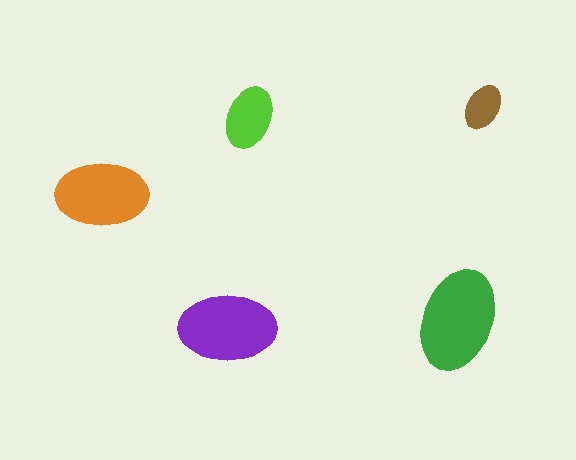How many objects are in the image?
There are 5 objects in the image.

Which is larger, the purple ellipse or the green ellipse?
The green one.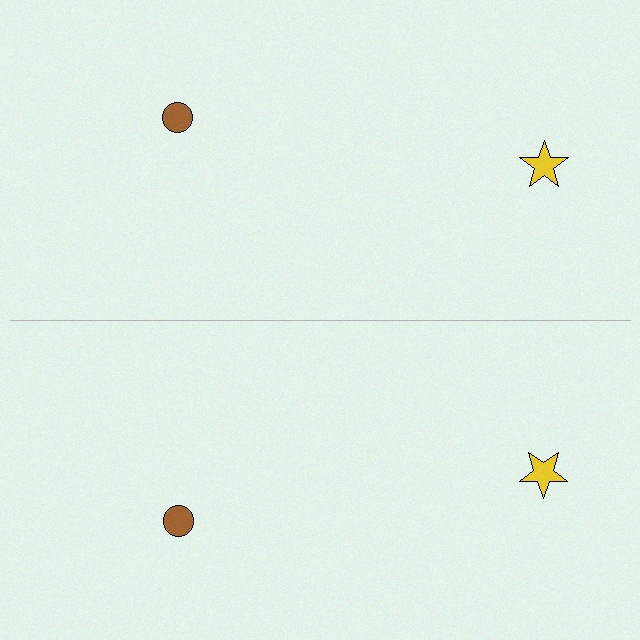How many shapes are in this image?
There are 4 shapes in this image.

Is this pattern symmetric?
Yes, this pattern has bilateral (reflection) symmetry.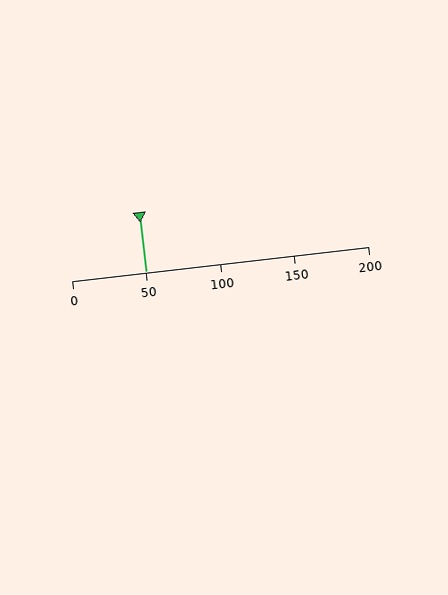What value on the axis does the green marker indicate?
The marker indicates approximately 50.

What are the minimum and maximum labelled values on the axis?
The axis runs from 0 to 200.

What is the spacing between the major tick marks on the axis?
The major ticks are spaced 50 apart.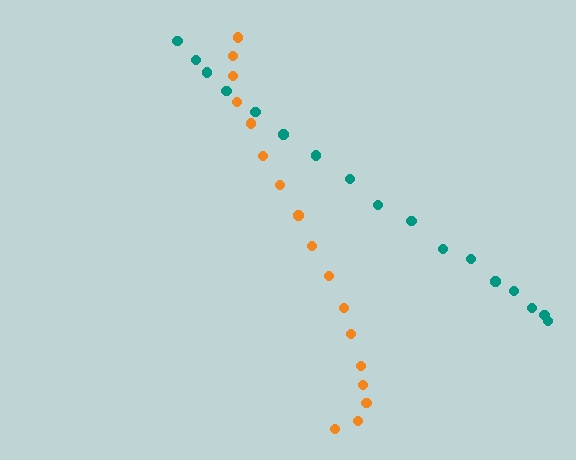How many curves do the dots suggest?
There are 2 distinct paths.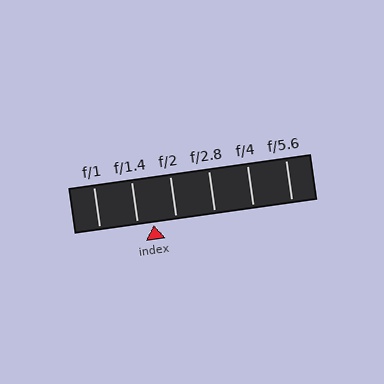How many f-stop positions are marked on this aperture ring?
There are 6 f-stop positions marked.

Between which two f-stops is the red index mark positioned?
The index mark is between f/1.4 and f/2.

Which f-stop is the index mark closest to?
The index mark is closest to f/1.4.